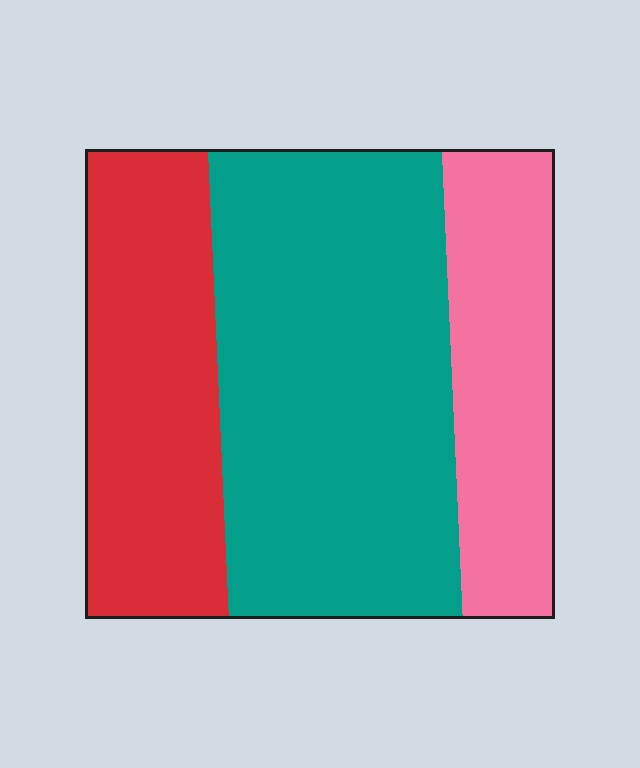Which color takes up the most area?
Teal, at roughly 50%.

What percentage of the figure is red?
Red covers 28% of the figure.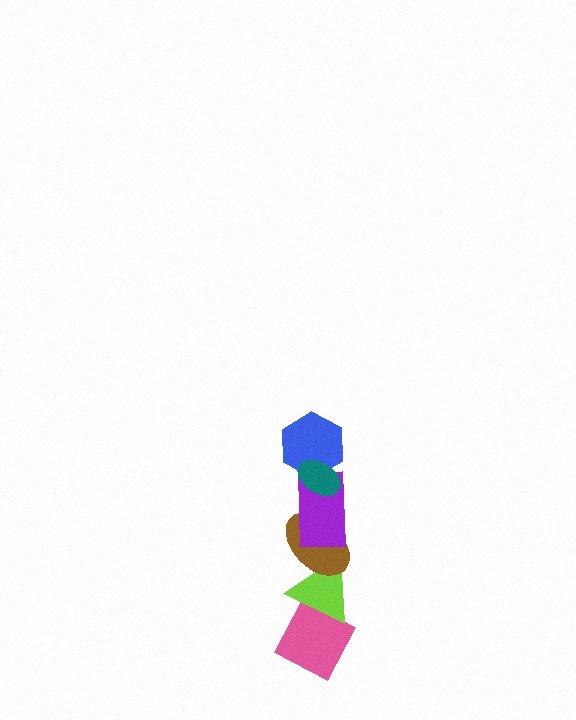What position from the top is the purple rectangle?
The purple rectangle is 3rd from the top.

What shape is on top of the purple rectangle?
The blue hexagon is on top of the purple rectangle.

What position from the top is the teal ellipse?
The teal ellipse is 1st from the top.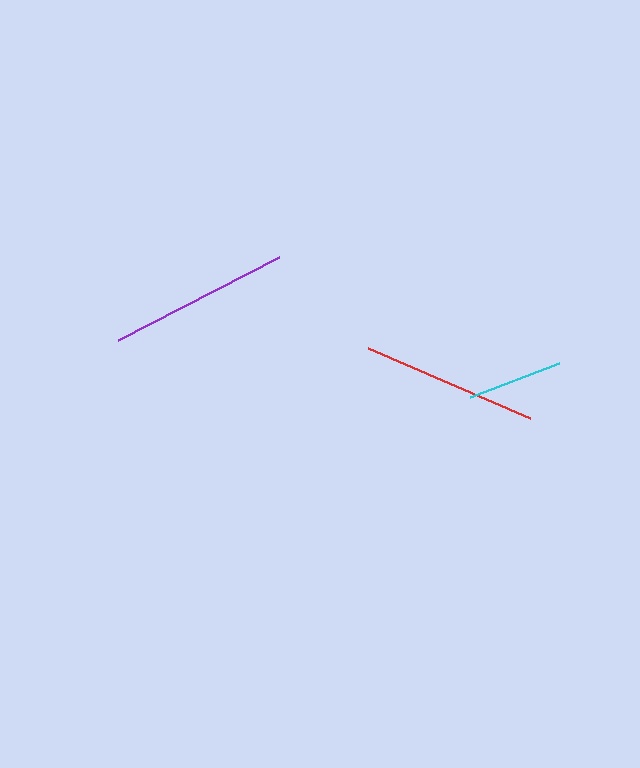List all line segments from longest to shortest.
From longest to shortest: purple, red, cyan.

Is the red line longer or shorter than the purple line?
The purple line is longer than the red line.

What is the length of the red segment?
The red segment is approximately 177 pixels long.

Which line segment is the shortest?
The cyan line is the shortest at approximately 96 pixels.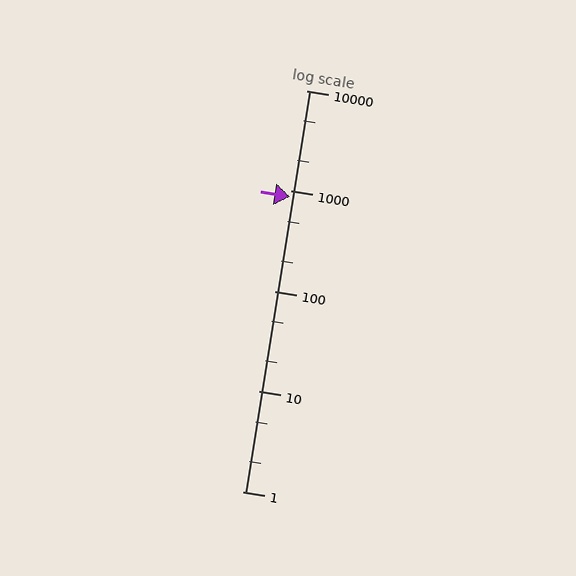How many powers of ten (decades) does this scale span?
The scale spans 4 decades, from 1 to 10000.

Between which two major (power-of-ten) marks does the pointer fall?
The pointer is between 100 and 1000.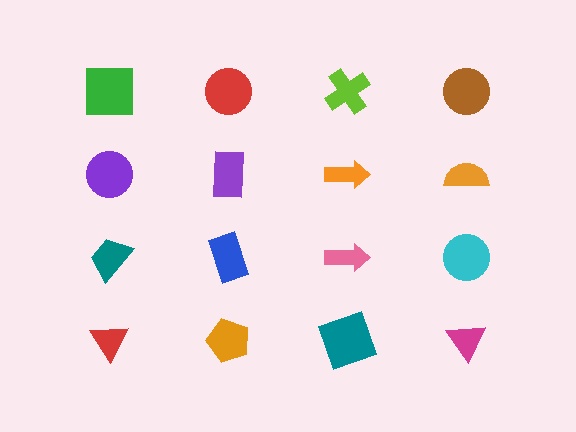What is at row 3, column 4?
A cyan circle.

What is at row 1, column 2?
A red circle.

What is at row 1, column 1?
A green square.